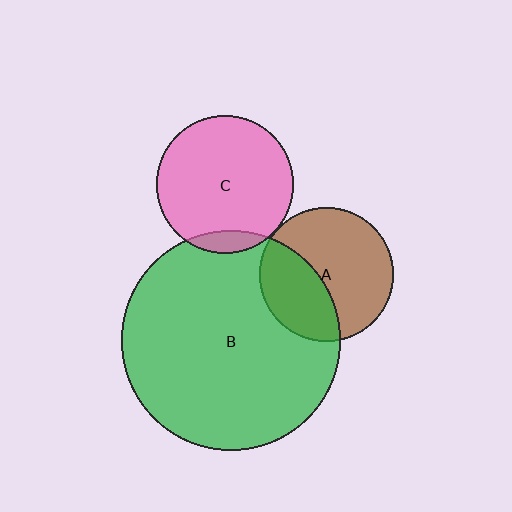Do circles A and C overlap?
Yes.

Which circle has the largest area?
Circle B (green).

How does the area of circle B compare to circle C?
Approximately 2.6 times.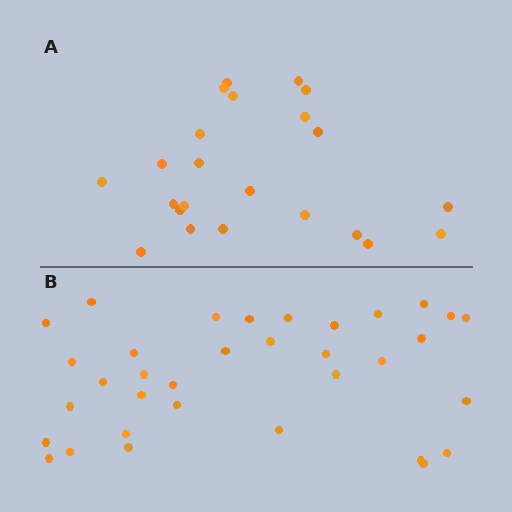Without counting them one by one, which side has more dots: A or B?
Region B (the bottom region) has more dots.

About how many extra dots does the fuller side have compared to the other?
Region B has roughly 12 or so more dots than region A.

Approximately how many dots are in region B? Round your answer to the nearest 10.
About 30 dots. (The exact count is 34, which rounds to 30.)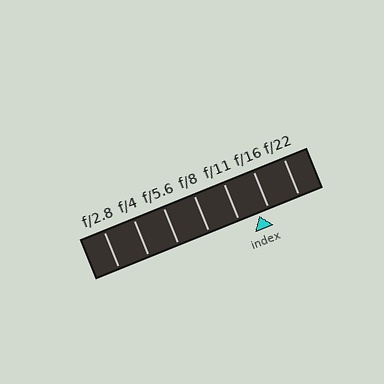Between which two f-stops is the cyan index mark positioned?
The index mark is between f/11 and f/16.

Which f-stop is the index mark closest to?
The index mark is closest to f/16.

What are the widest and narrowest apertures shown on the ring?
The widest aperture shown is f/2.8 and the narrowest is f/22.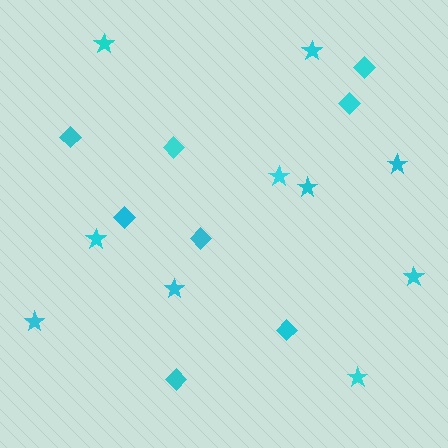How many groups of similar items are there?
There are 2 groups: one group of diamonds (8) and one group of stars (10).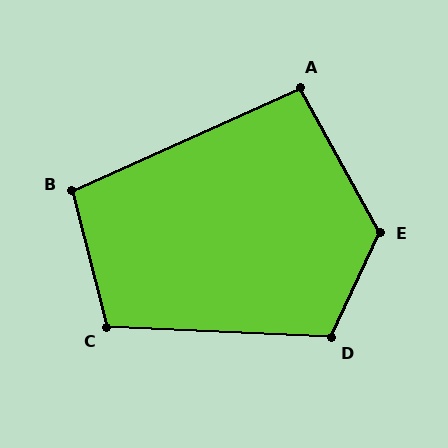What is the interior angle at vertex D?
Approximately 112 degrees (obtuse).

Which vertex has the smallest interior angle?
A, at approximately 95 degrees.